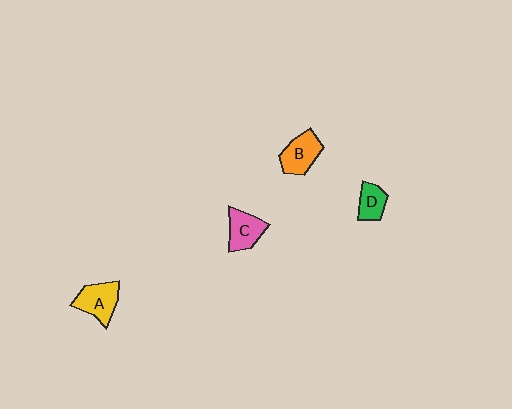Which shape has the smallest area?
Shape D (green).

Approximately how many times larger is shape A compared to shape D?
Approximately 1.5 times.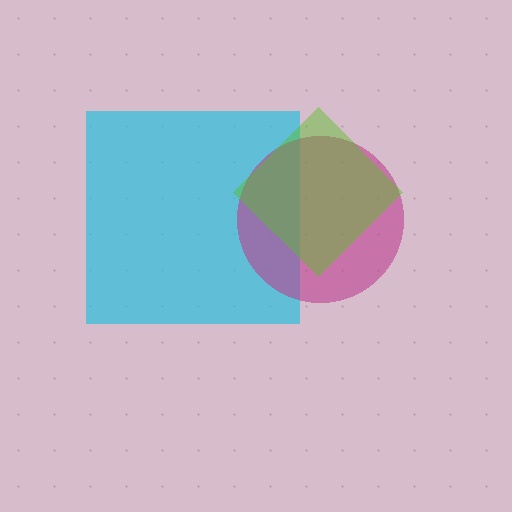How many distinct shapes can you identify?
There are 3 distinct shapes: a cyan square, a magenta circle, a lime diamond.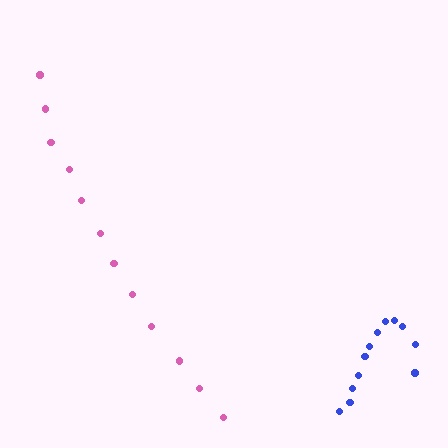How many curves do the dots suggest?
There are 2 distinct paths.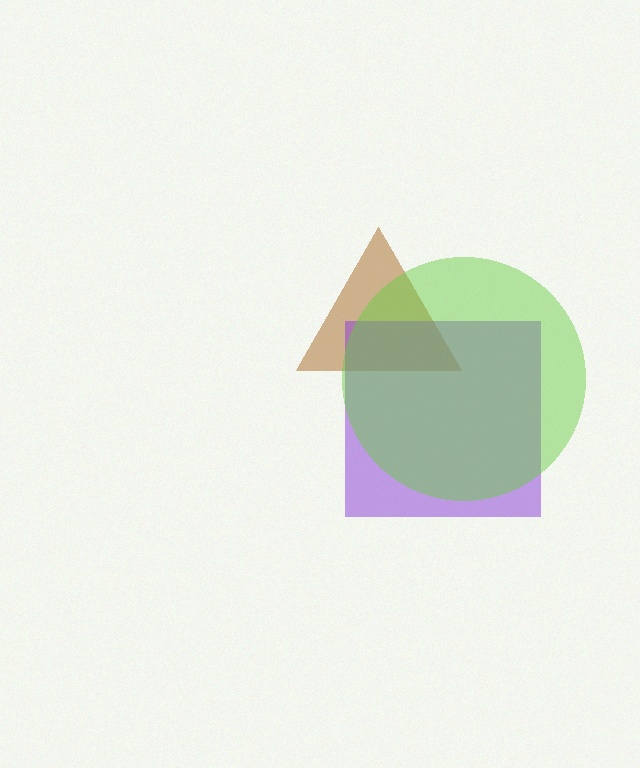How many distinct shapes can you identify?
There are 3 distinct shapes: a brown triangle, a purple square, a lime circle.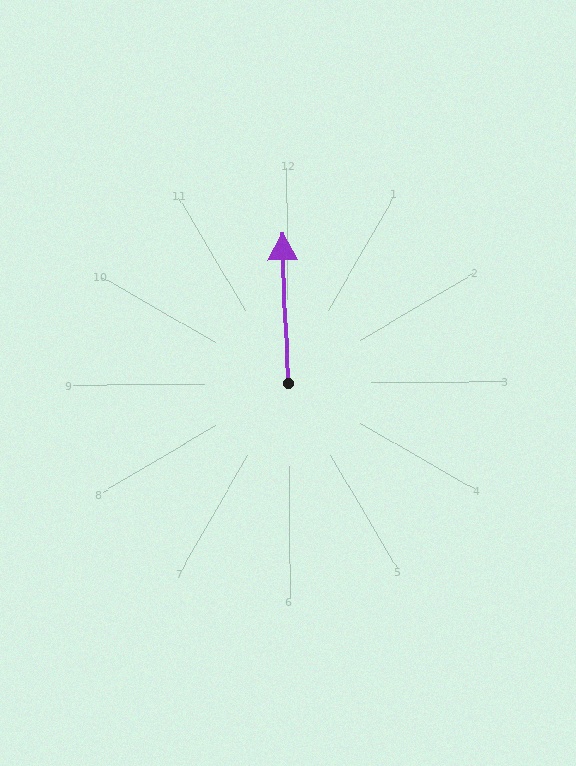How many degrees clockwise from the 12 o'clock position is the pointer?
Approximately 358 degrees.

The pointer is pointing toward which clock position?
Roughly 12 o'clock.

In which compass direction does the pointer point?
North.